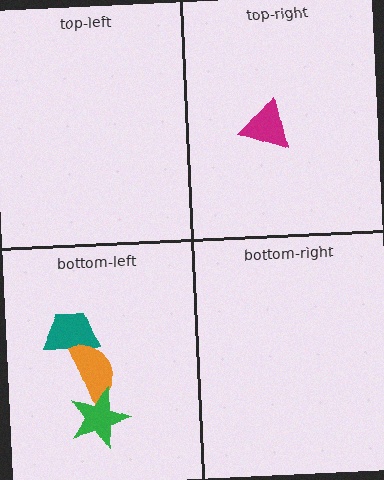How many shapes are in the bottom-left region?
3.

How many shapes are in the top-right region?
1.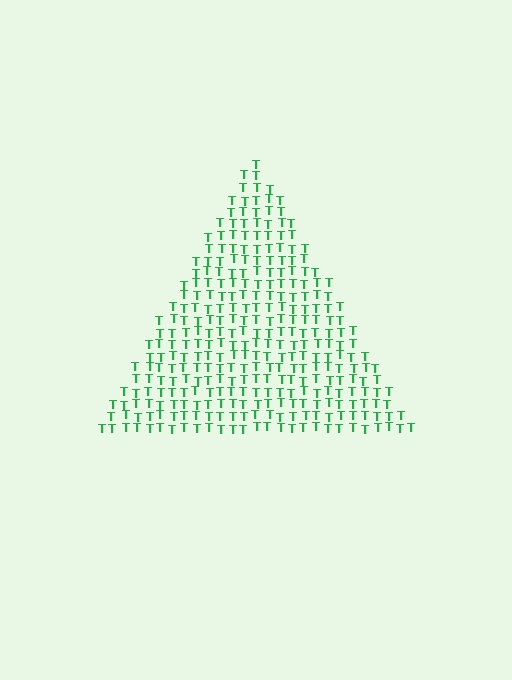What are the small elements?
The small elements are letter T's.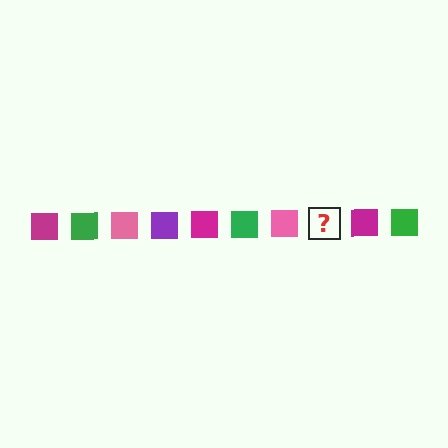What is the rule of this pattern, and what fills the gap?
The rule is that the pattern cycles through magenta, green, pink, purple squares. The gap should be filled with a purple square.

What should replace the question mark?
The question mark should be replaced with a purple square.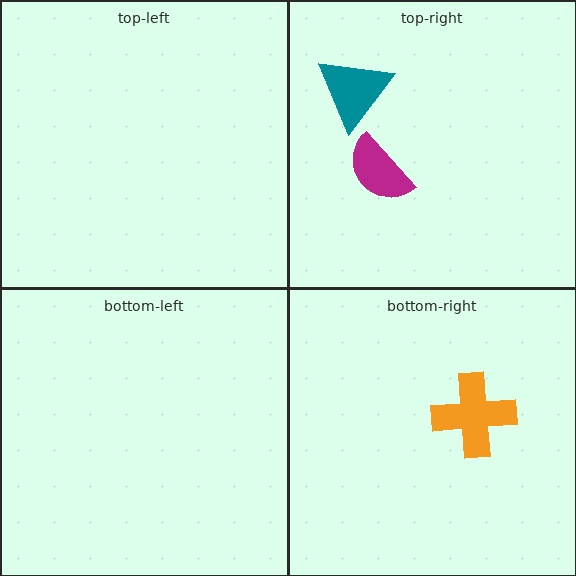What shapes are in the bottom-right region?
The orange cross.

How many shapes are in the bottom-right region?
1.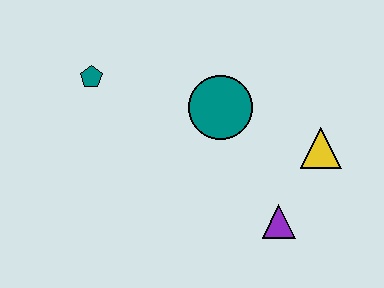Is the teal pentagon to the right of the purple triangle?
No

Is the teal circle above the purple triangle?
Yes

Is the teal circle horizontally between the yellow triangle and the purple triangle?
No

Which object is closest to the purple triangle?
The yellow triangle is closest to the purple triangle.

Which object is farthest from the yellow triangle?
The teal pentagon is farthest from the yellow triangle.